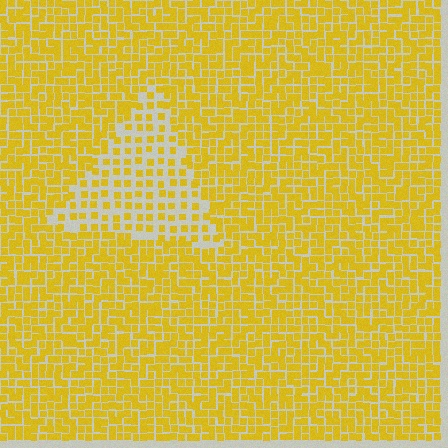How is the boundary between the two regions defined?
The boundary is defined by a change in element density (approximately 2.1x ratio). All elements are the same color, size, and shape.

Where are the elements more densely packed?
The elements are more densely packed outside the triangle boundary.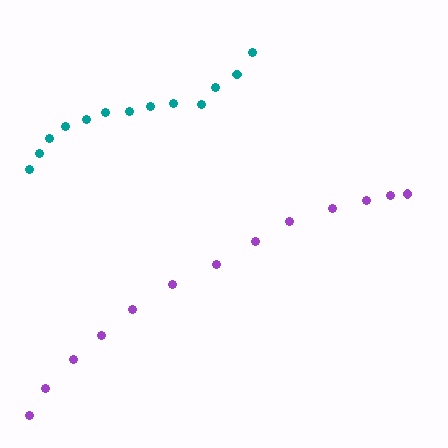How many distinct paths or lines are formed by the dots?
There are 2 distinct paths.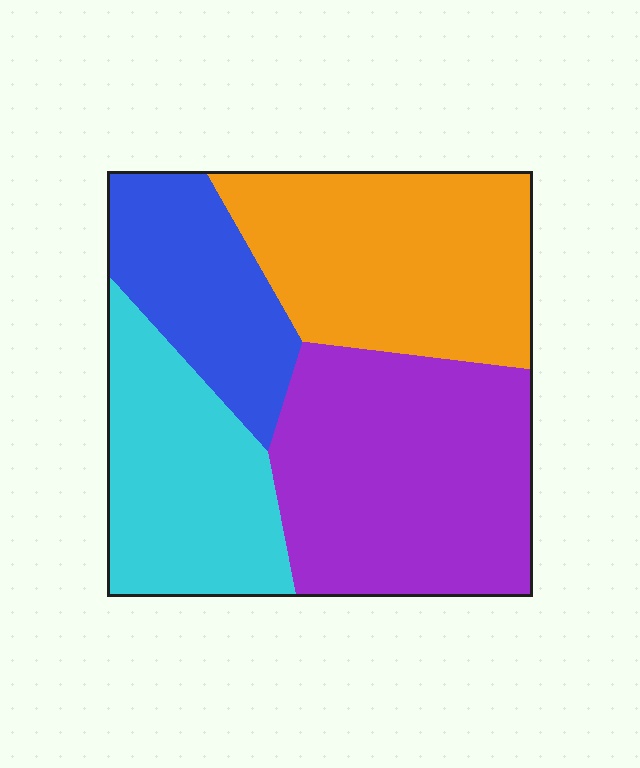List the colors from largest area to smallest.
From largest to smallest: purple, orange, cyan, blue.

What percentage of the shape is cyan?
Cyan covers around 20% of the shape.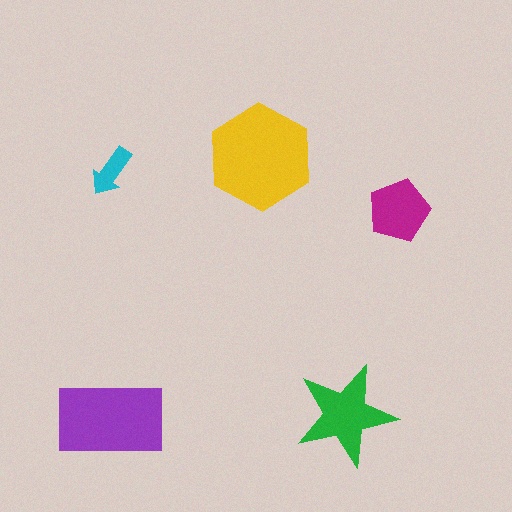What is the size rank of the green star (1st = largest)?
3rd.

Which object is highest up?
The yellow hexagon is topmost.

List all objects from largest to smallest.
The yellow hexagon, the purple rectangle, the green star, the magenta pentagon, the cyan arrow.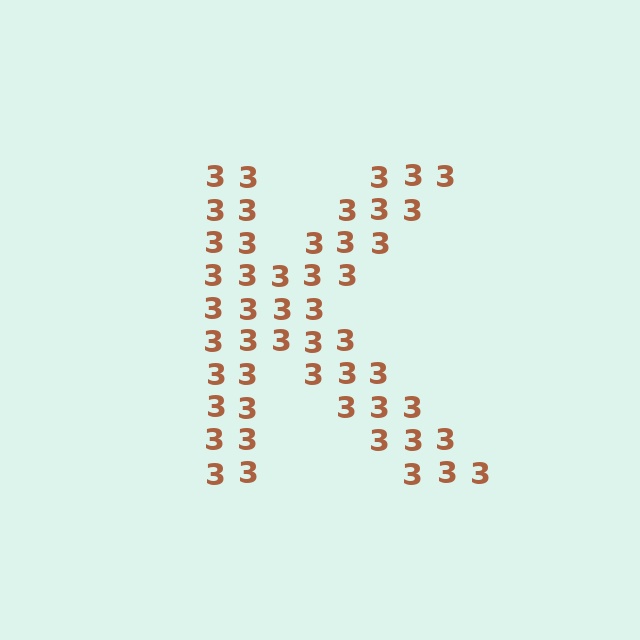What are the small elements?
The small elements are digit 3's.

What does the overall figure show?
The overall figure shows the letter K.